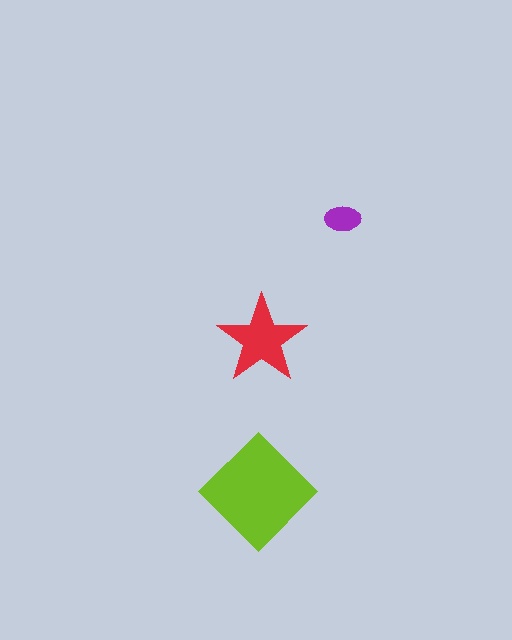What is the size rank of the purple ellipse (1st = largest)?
3rd.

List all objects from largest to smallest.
The lime diamond, the red star, the purple ellipse.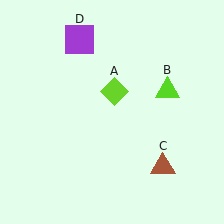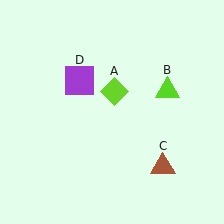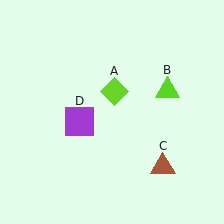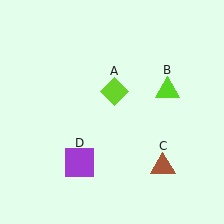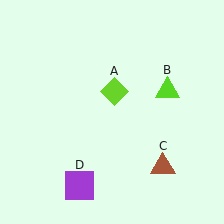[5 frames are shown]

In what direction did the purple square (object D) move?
The purple square (object D) moved down.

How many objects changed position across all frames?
1 object changed position: purple square (object D).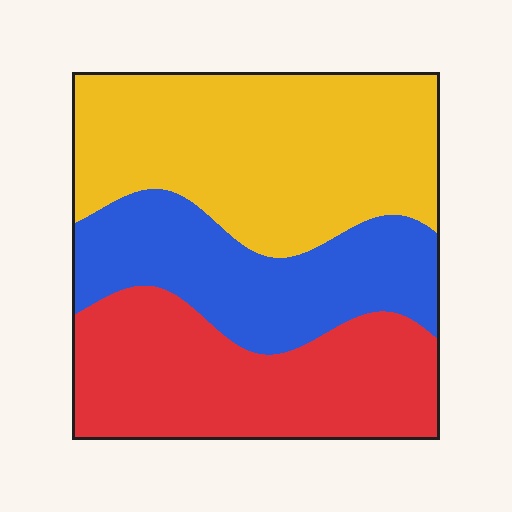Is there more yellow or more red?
Yellow.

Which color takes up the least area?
Blue, at roughly 25%.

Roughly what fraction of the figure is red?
Red takes up about one third (1/3) of the figure.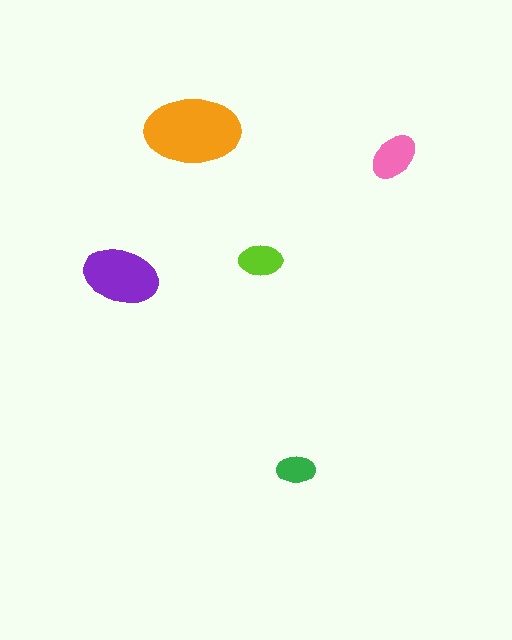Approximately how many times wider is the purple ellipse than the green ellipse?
About 2 times wider.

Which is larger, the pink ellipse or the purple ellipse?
The purple one.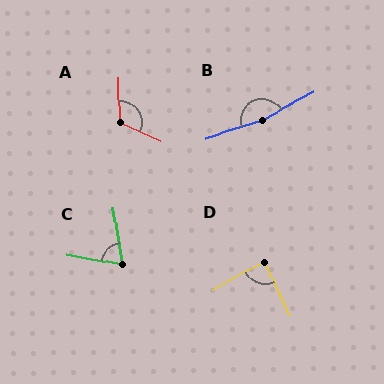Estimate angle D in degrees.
Approximately 86 degrees.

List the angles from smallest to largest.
C (71°), D (86°), A (115°), B (169°).